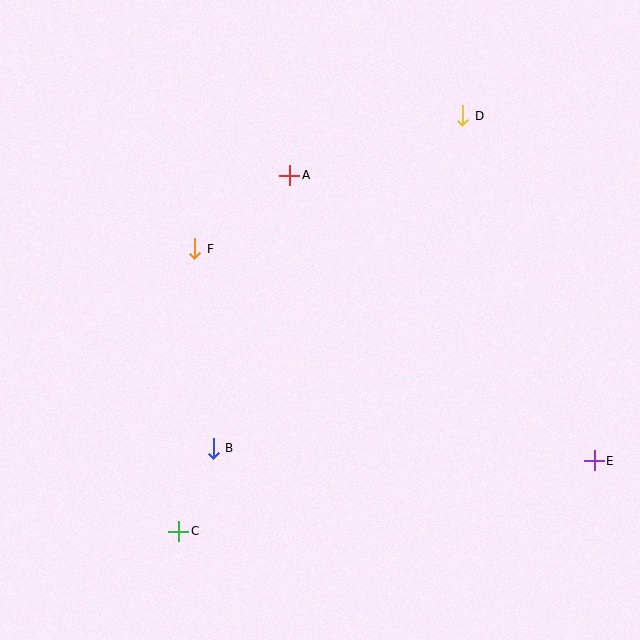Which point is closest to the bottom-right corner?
Point E is closest to the bottom-right corner.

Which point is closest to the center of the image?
Point F at (195, 249) is closest to the center.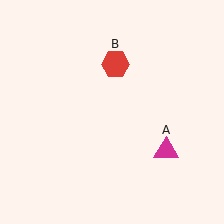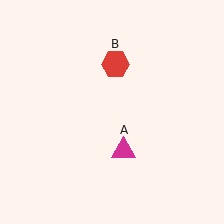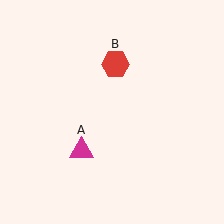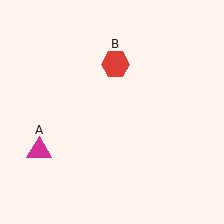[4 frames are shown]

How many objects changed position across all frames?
1 object changed position: magenta triangle (object A).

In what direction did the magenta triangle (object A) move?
The magenta triangle (object A) moved left.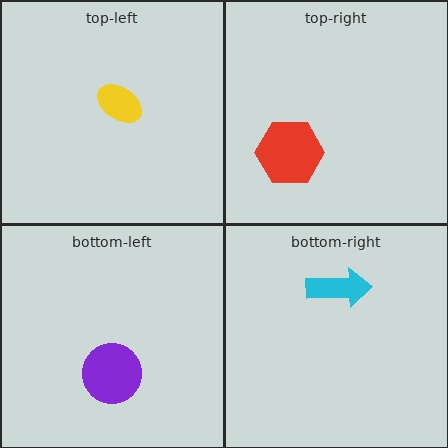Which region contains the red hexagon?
The top-right region.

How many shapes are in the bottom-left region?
1.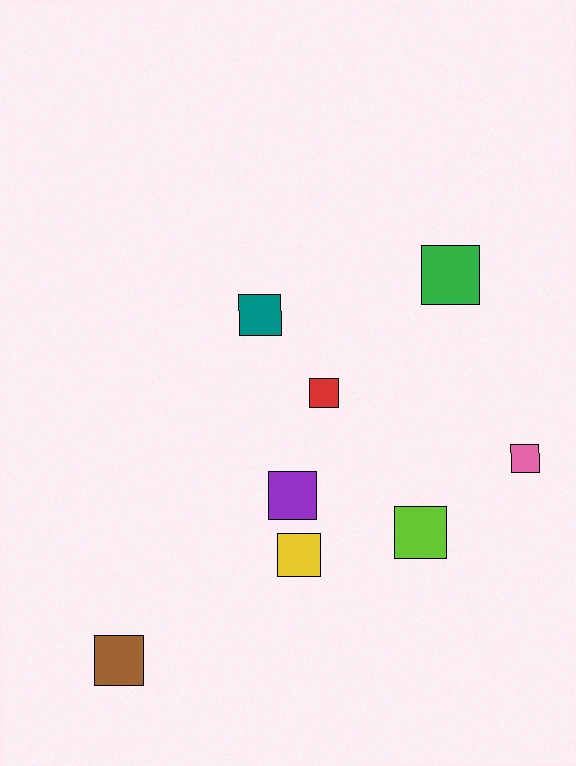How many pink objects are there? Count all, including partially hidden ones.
There is 1 pink object.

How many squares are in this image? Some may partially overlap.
There are 8 squares.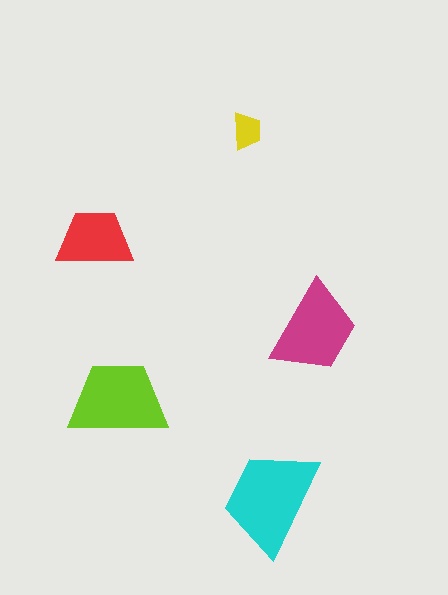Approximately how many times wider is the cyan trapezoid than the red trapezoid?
About 1.5 times wider.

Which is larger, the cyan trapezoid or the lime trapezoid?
The cyan one.